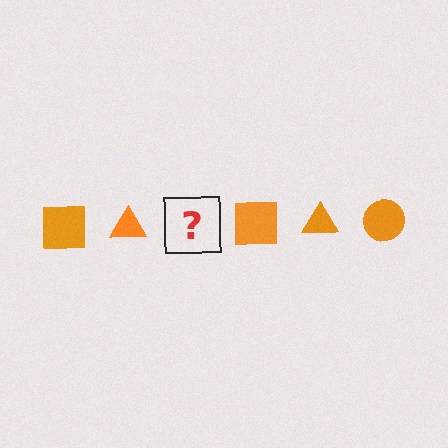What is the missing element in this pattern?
The missing element is an orange circle.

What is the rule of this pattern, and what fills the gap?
The rule is that the pattern cycles through square, triangle, circle shapes in orange. The gap should be filled with an orange circle.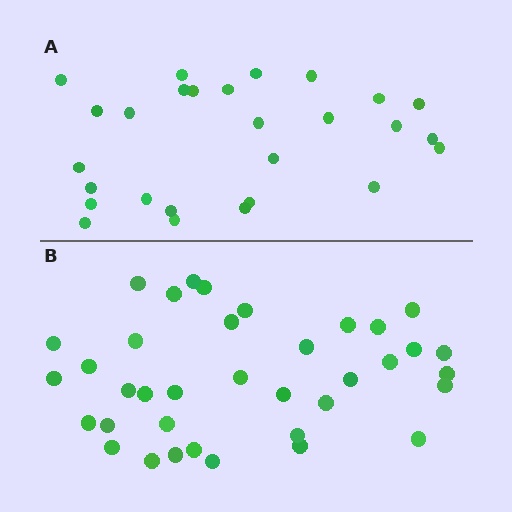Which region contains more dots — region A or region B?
Region B (the bottom region) has more dots.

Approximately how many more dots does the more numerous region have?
Region B has roughly 10 or so more dots than region A.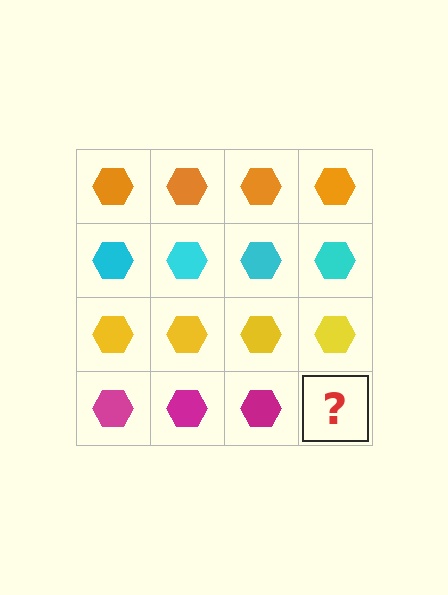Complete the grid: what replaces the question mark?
The question mark should be replaced with a magenta hexagon.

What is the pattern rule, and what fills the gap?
The rule is that each row has a consistent color. The gap should be filled with a magenta hexagon.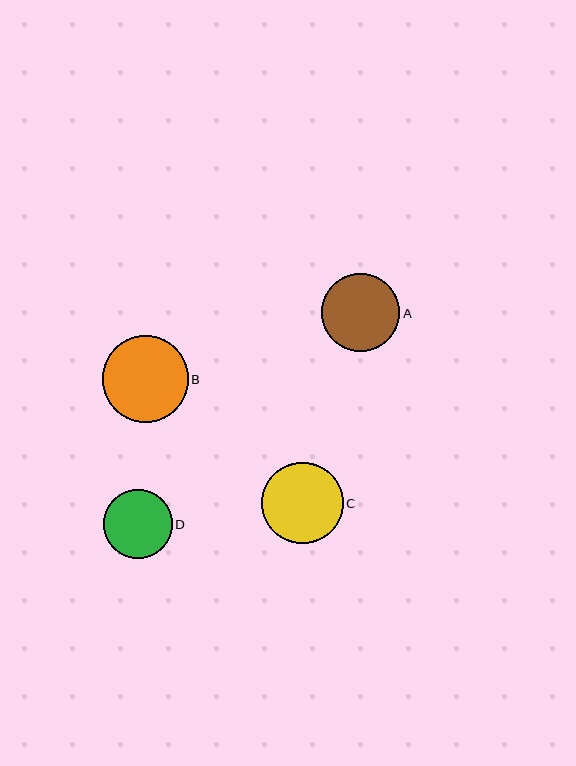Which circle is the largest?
Circle B is the largest with a size of approximately 86 pixels.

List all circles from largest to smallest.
From largest to smallest: B, C, A, D.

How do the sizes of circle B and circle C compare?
Circle B and circle C are approximately the same size.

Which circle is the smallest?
Circle D is the smallest with a size of approximately 69 pixels.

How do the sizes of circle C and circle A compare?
Circle C and circle A are approximately the same size.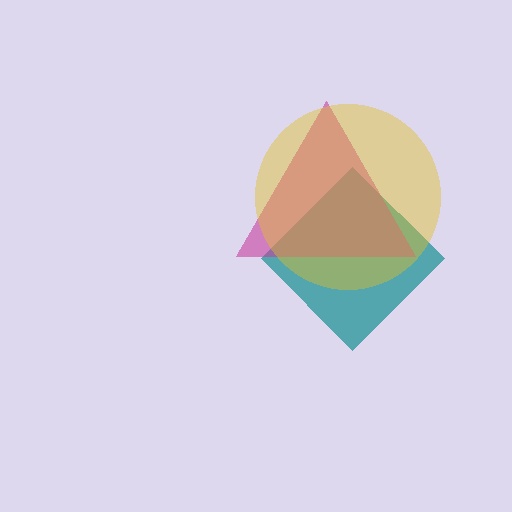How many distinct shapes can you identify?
There are 3 distinct shapes: a teal diamond, a magenta triangle, a yellow circle.